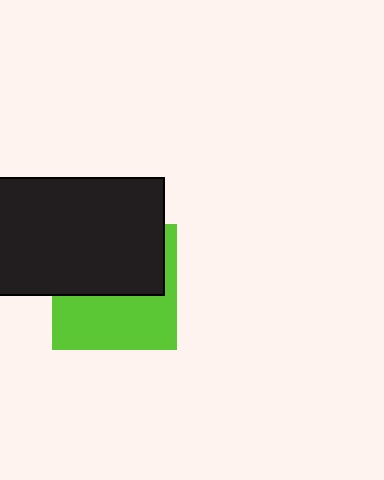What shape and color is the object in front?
The object in front is a black rectangle.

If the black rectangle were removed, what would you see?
You would see the complete lime square.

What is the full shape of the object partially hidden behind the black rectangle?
The partially hidden object is a lime square.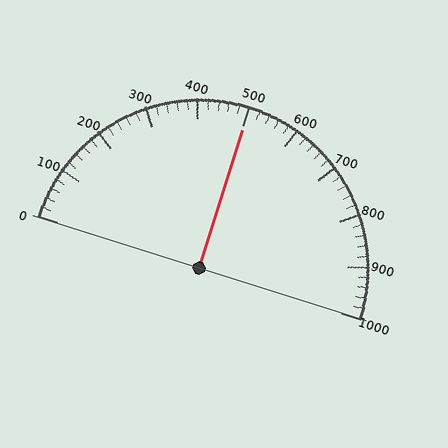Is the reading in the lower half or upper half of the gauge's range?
The reading is in the upper half of the range (0 to 1000).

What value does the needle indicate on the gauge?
The needle indicates approximately 500.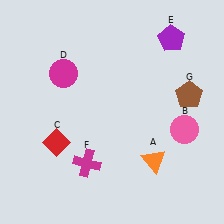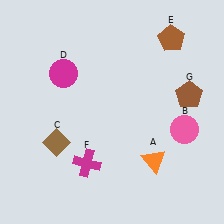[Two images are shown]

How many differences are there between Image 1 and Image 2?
There are 2 differences between the two images.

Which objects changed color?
C changed from red to brown. E changed from purple to brown.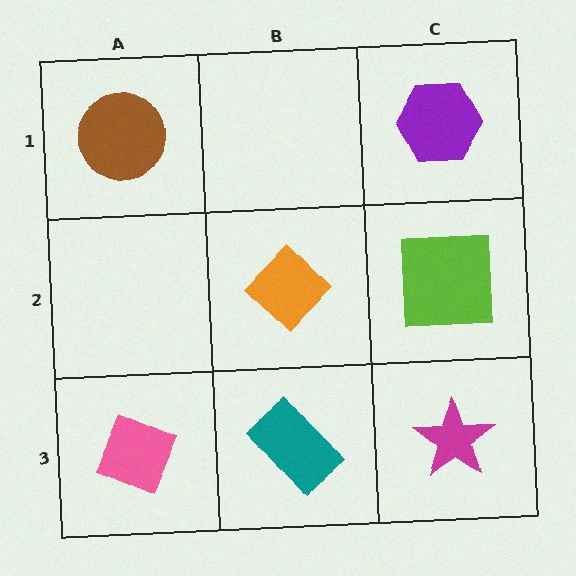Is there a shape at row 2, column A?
No, that cell is empty.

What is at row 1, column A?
A brown circle.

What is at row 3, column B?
A teal rectangle.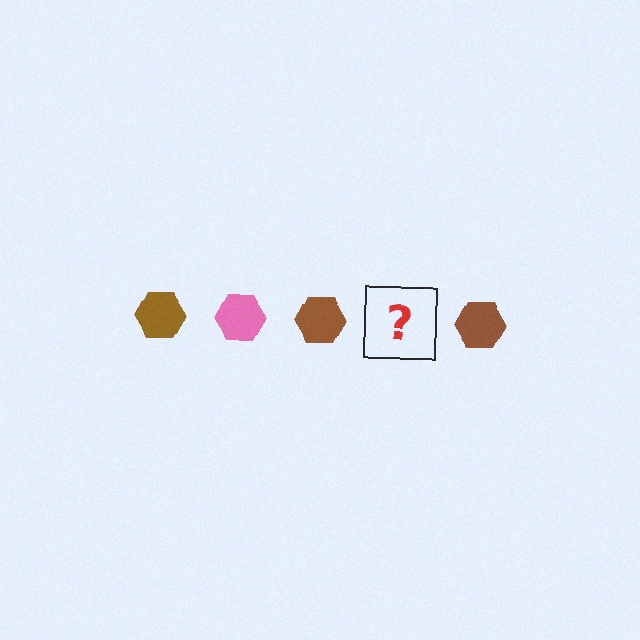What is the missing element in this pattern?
The missing element is a pink hexagon.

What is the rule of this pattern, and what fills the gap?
The rule is that the pattern cycles through brown, pink hexagons. The gap should be filled with a pink hexagon.